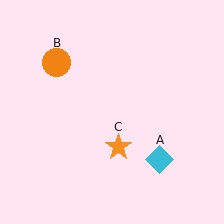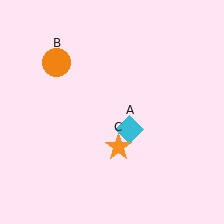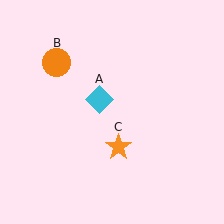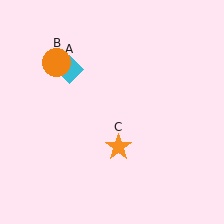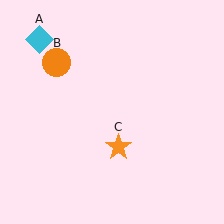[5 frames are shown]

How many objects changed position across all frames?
1 object changed position: cyan diamond (object A).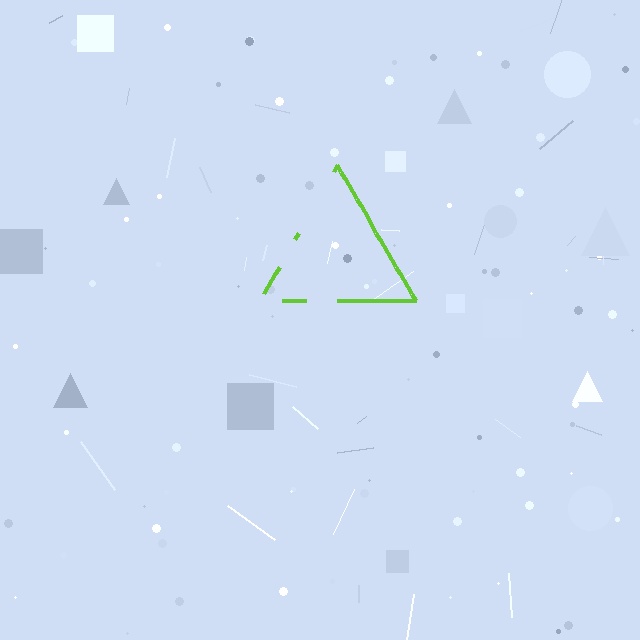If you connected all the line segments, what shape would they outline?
They would outline a triangle.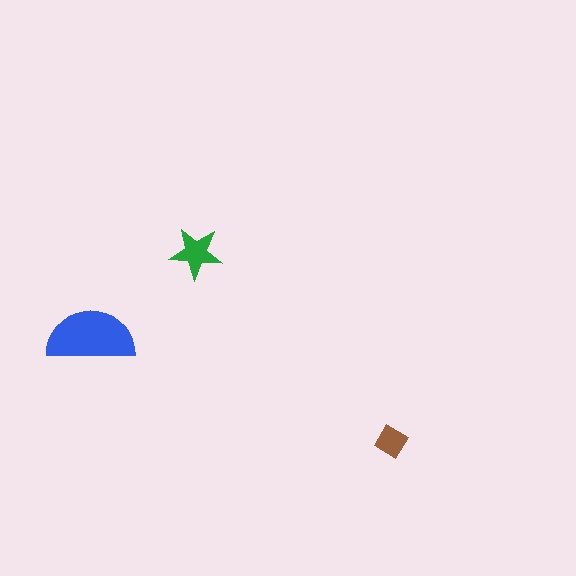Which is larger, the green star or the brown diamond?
The green star.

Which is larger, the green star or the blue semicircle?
The blue semicircle.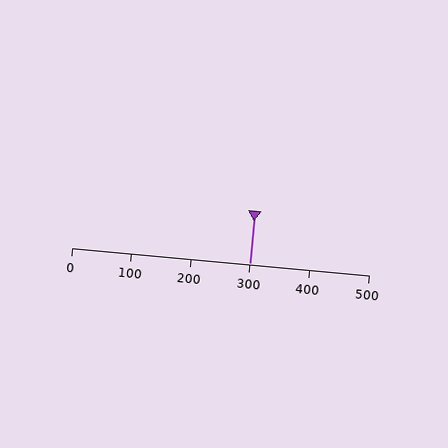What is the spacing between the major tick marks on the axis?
The major ticks are spaced 100 apart.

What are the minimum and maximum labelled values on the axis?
The axis runs from 0 to 500.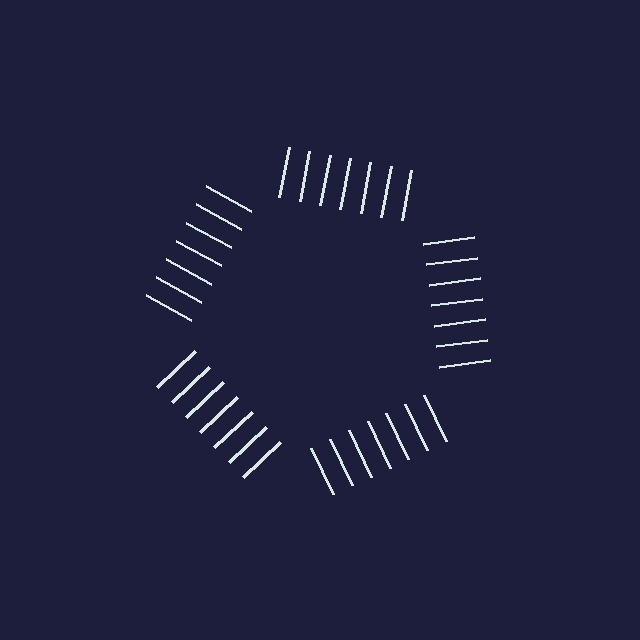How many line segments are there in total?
35 — 7 along each of the 5 edges.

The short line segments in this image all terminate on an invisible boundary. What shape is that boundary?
An illusory pentagon — the line segments terminate on its edges but no continuous stroke is drawn.